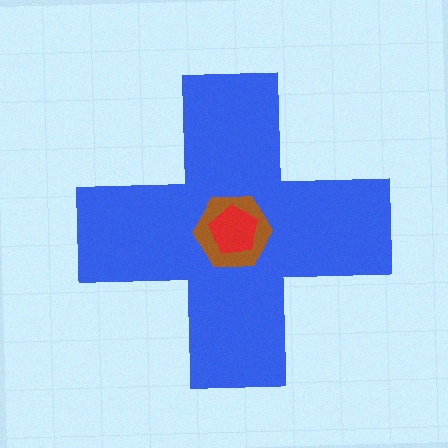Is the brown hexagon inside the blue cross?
Yes.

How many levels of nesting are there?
3.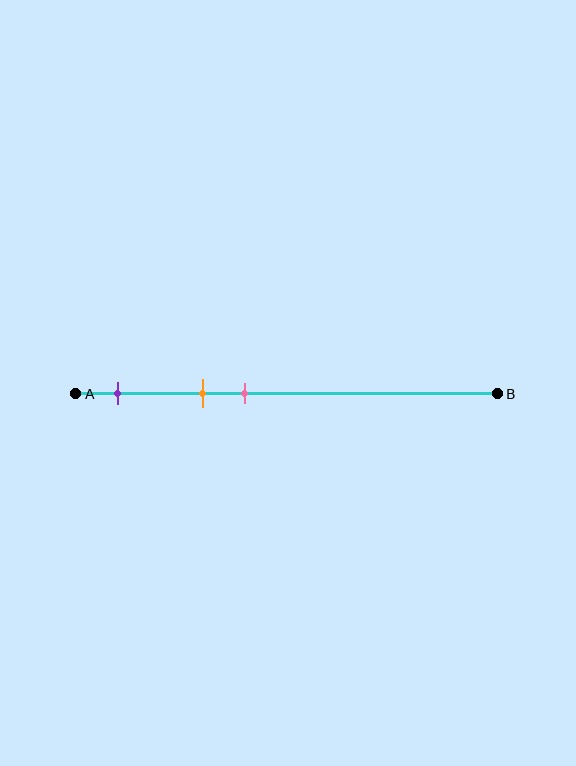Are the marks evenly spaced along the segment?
Yes, the marks are approximately evenly spaced.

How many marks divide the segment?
There are 3 marks dividing the segment.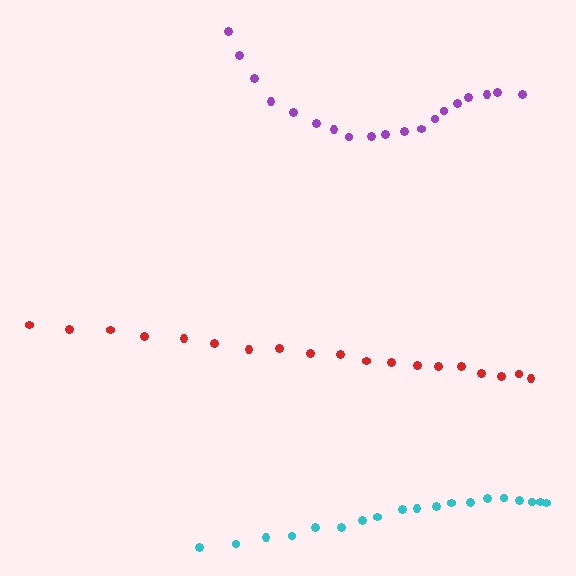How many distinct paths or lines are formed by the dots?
There are 3 distinct paths.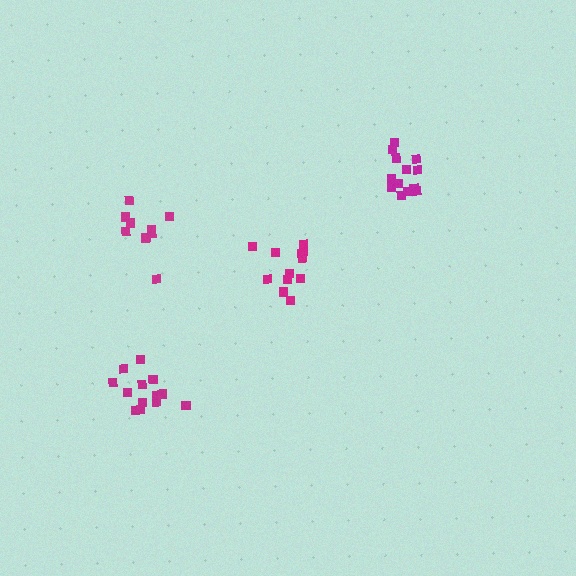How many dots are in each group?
Group 1: 12 dots, Group 2: 13 dots, Group 3: 14 dots, Group 4: 10 dots (49 total).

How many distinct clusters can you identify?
There are 4 distinct clusters.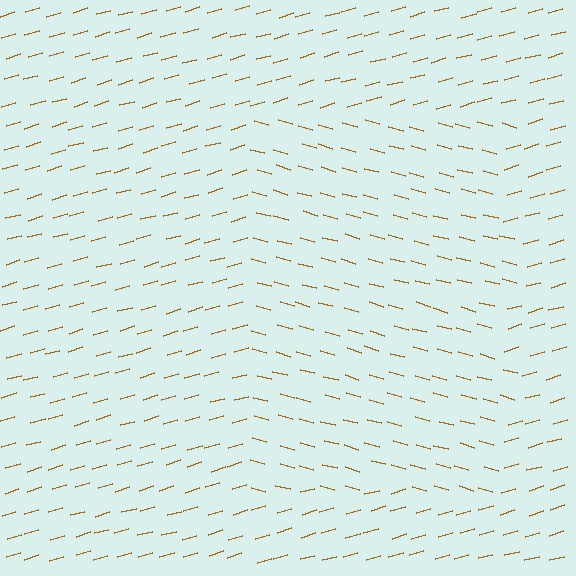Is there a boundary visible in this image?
Yes, there is a texture boundary formed by a change in line orientation.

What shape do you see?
I see a rectangle.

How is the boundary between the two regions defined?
The boundary is defined purely by a change in line orientation (approximately 31 degrees difference). All lines are the same color and thickness.